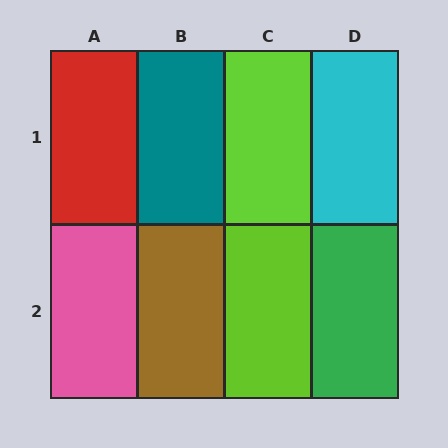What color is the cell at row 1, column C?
Lime.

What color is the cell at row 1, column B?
Teal.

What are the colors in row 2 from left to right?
Pink, brown, lime, green.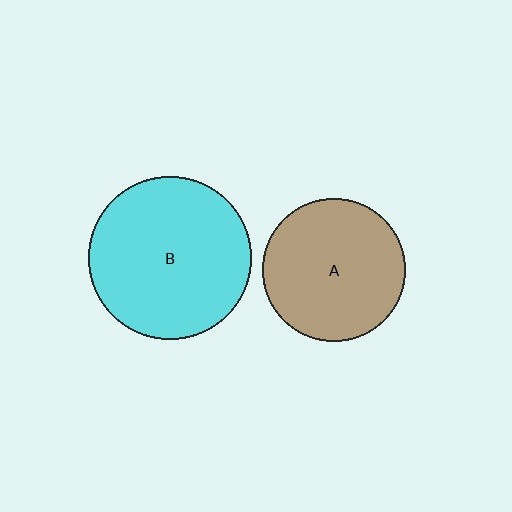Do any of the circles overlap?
No, none of the circles overlap.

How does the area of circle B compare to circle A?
Approximately 1.3 times.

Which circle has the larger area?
Circle B (cyan).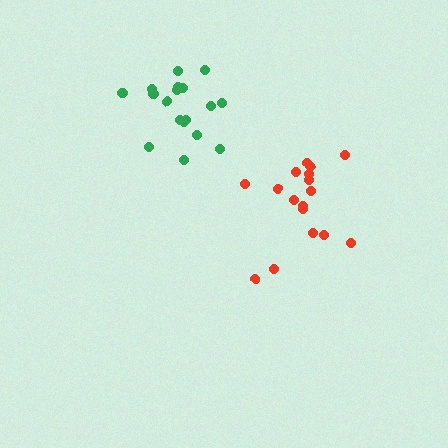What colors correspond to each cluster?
The clusters are colored: red, green.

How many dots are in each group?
Group 1: 17 dots, Group 2: 18 dots (35 total).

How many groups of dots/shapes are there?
There are 2 groups.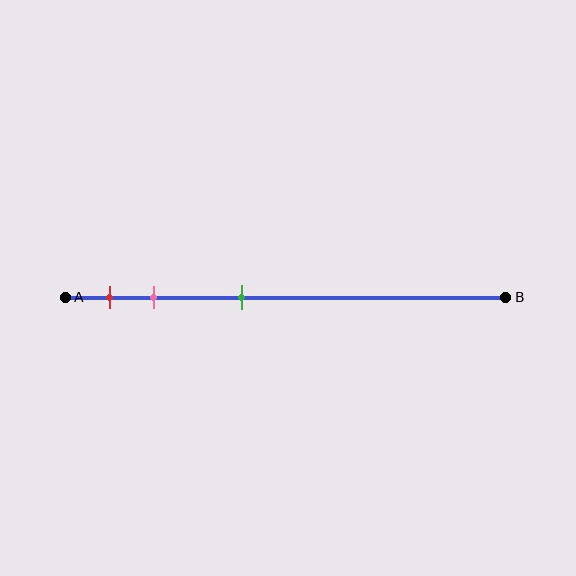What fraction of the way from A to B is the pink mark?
The pink mark is approximately 20% (0.2) of the way from A to B.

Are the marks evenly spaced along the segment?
No, the marks are not evenly spaced.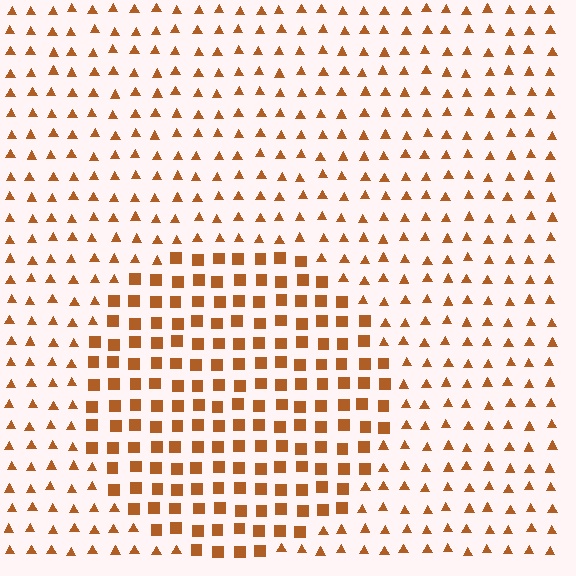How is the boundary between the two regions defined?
The boundary is defined by a change in element shape: squares inside vs. triangles outside. All elements share the same color and spacing.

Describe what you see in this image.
The image is filled with small brown elements arranged in a uniform grid. A circle-shaped region contains squares, while the surrounding area contains triangles. The boundary is defined purely by the change in element shape.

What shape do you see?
I see a circle.